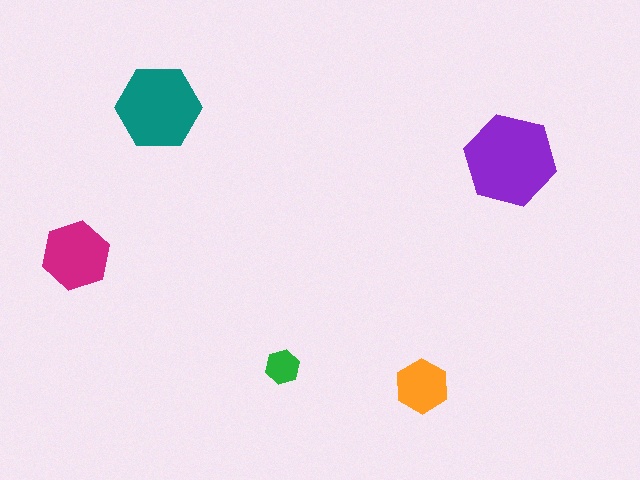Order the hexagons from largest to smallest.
the purple one, the teal one, the magenta one, the orange one, the green one.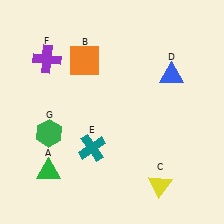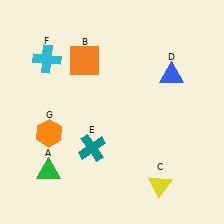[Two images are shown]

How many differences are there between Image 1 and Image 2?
There are 2 differences between the two images.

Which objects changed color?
F changed from purple to cyan. G changed from green to orange.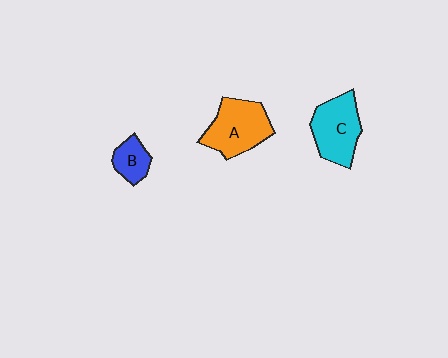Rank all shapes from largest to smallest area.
From largest to smallest: A (orange), C (cyan), B (blue).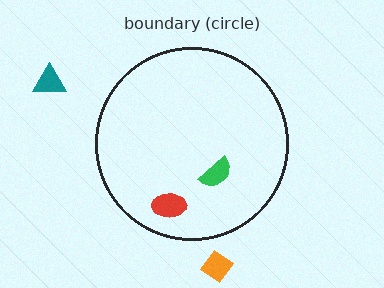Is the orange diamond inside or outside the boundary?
Outside.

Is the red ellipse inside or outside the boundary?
Inside.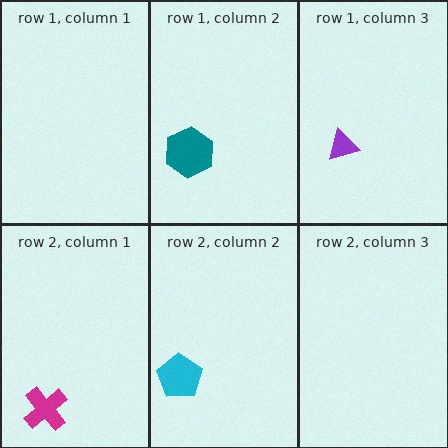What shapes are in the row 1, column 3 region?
The purple triangle.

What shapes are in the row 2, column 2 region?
The cyan pentagon.